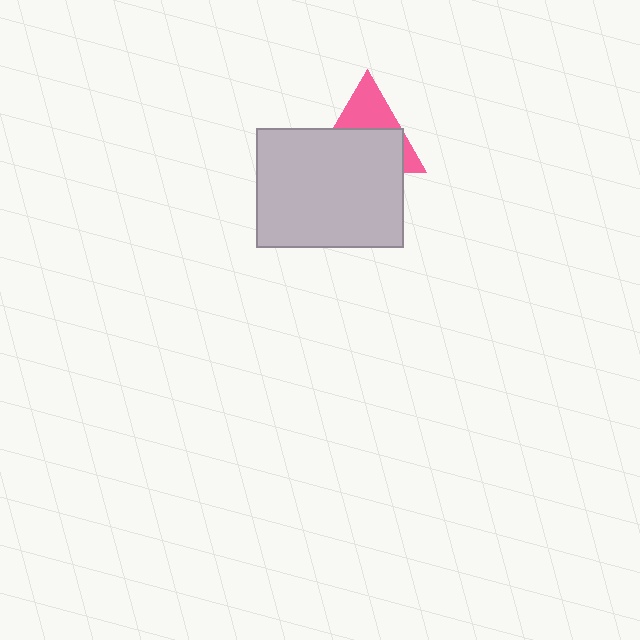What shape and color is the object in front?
The object in front is a light gray rectangle.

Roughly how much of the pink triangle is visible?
A small part of it is visible (roughly 39%).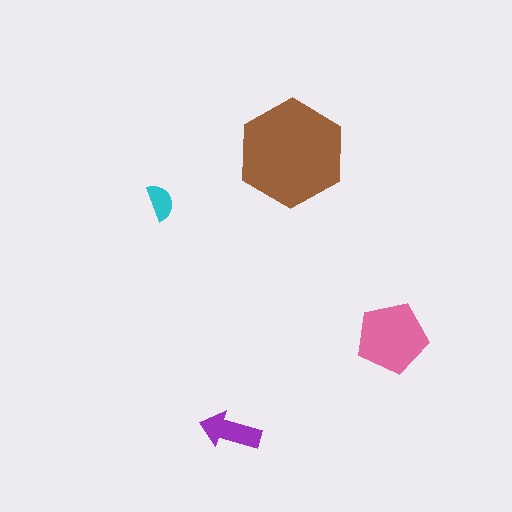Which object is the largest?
The brown hexagon.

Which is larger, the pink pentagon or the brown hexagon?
The brown hexagon.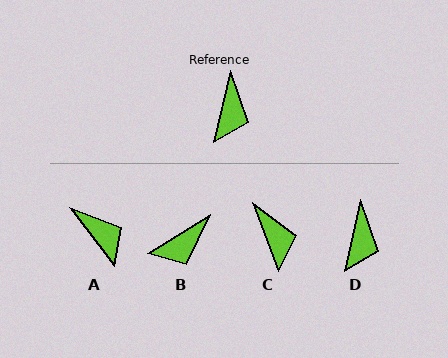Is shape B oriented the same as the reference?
No, it is off by about 45 degrees.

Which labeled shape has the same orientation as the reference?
D.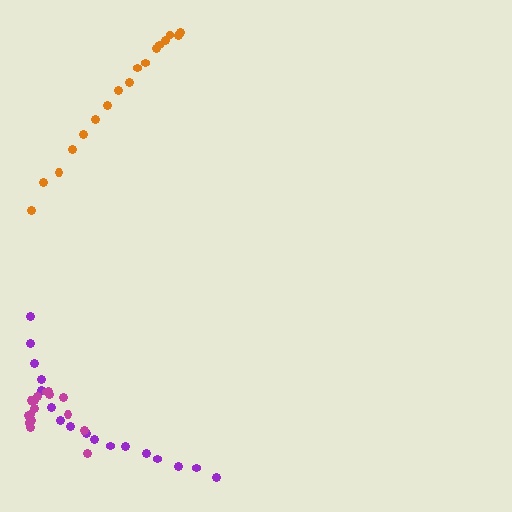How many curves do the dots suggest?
There are 3 distinct paths.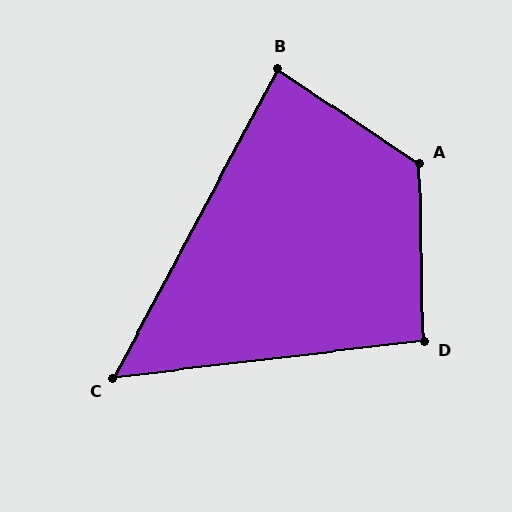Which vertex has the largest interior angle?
A, at approximately 125 degrees.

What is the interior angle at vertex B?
Approximately 84 degrees (acute).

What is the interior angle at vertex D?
Approximately 96 degrees (obtuse).